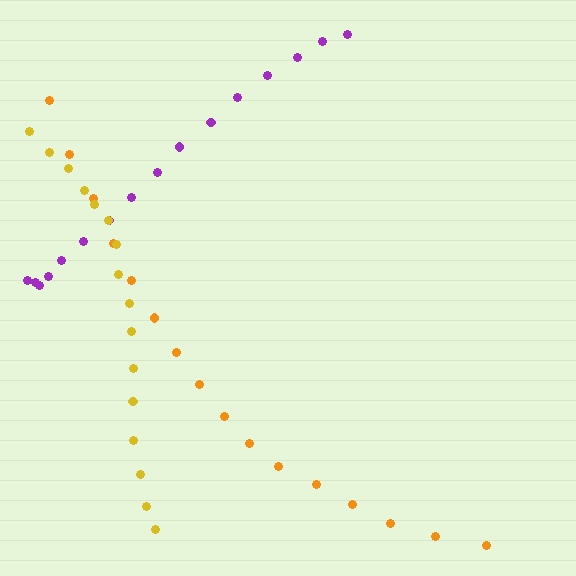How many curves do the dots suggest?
There are 3 distinct paths.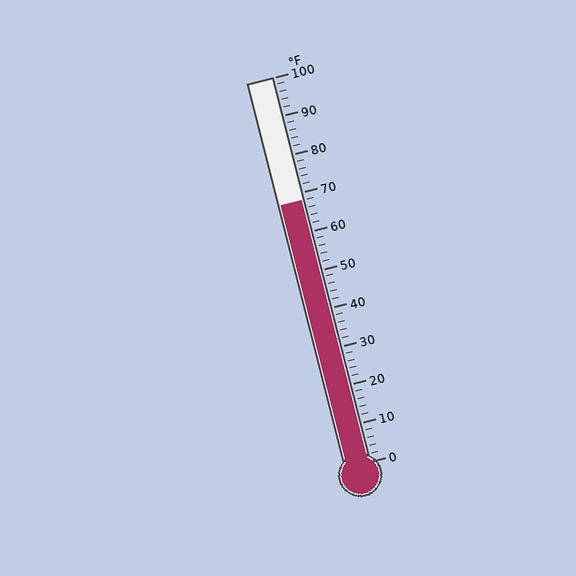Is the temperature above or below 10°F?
The temperature is above 10°F.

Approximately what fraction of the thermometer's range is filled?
The thermometer is filled to approximately 70% of its range.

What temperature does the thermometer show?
The thermometer shows approximately 68°F.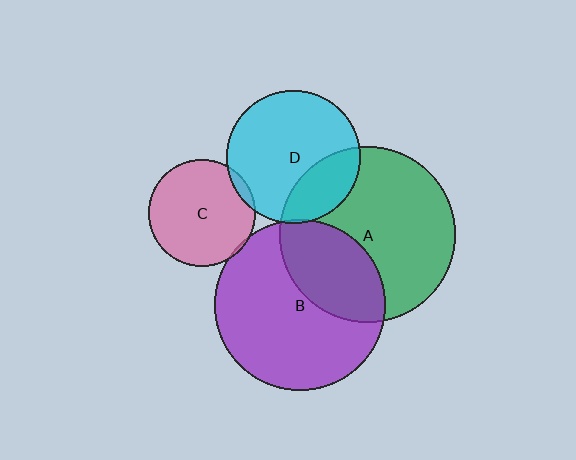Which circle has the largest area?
Circle A (green).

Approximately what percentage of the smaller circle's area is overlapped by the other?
Approximately 5%.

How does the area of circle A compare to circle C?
Approximately 2.7 times.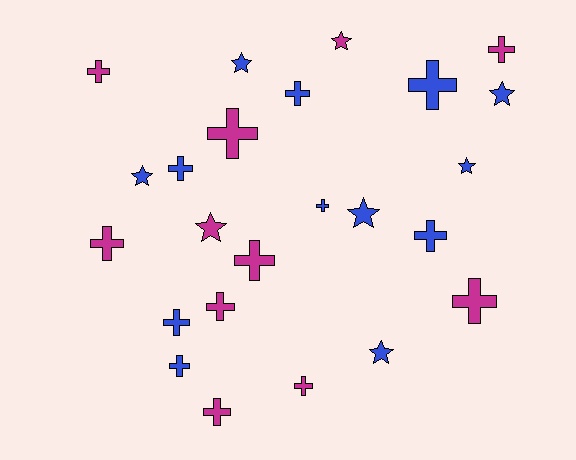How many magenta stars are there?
There are 2 magenta stars.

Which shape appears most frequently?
Cross, with 16 objects.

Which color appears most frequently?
Blue, with 13 objects.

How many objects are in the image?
There are 24 objects.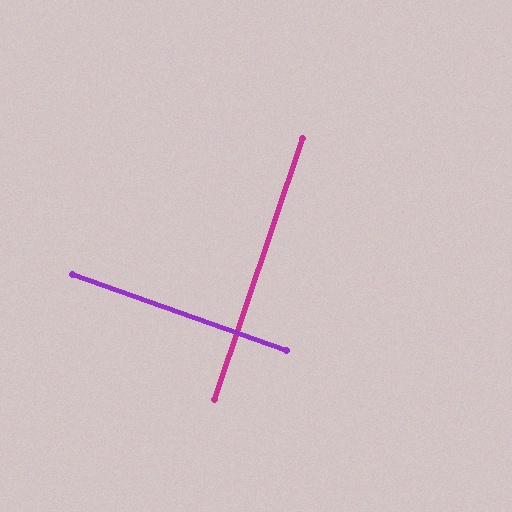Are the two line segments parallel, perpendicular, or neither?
Perpendicular — they meet at approximately 89°.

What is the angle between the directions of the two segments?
Approximately 89 degrees.